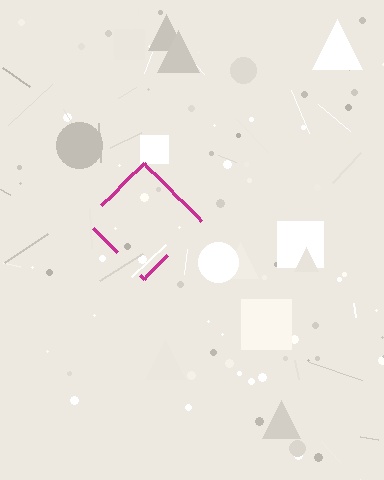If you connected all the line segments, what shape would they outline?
They would outline a diamond.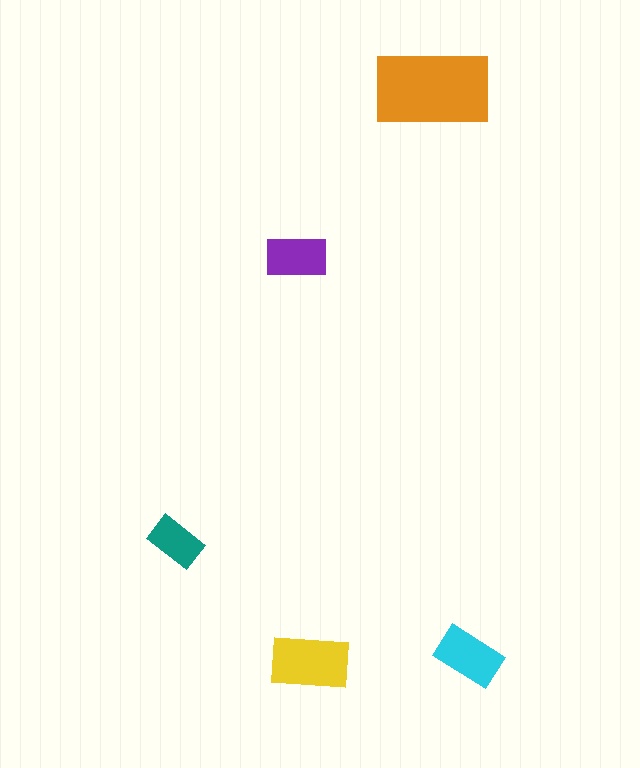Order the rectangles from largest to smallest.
the orange one, the yellow one, the cyan one, the purple one, the teal one.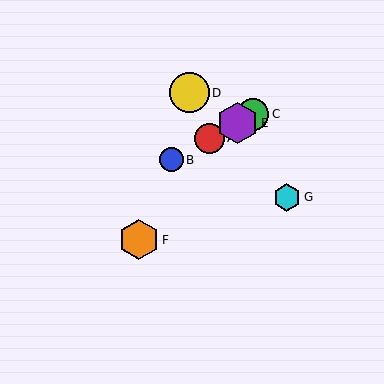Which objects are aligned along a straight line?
Objects A, B, C, E are aligned along a straight line.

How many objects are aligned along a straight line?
4 objects (A, B, C, E) are aligned along a straight line.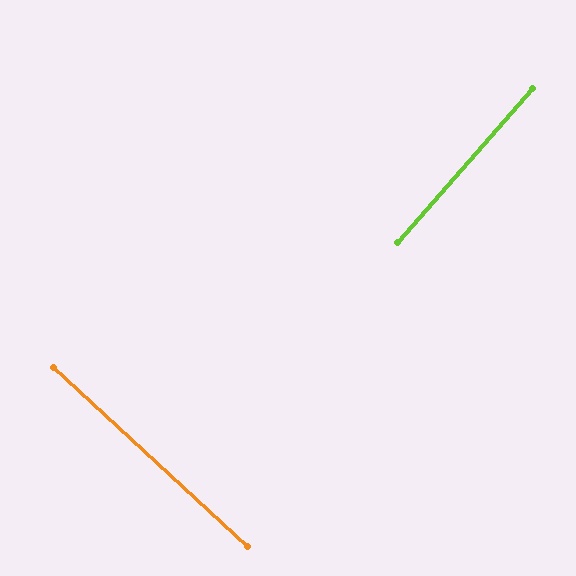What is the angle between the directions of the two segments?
Approximately 89 degrees.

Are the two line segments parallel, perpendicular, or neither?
Perpendicular — they meet at approximately 89°.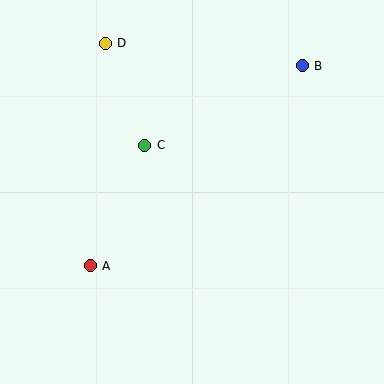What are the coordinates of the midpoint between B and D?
The midpoint between B and D is at (204, 55).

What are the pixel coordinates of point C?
Point C is at (145, 145).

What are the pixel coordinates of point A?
Point A is at (90, 266).